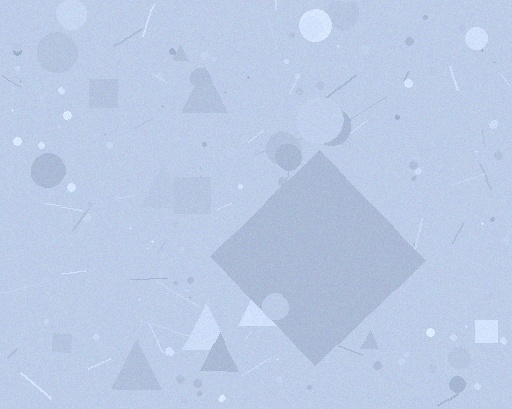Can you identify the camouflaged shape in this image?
The camouflaged shape is a diamond.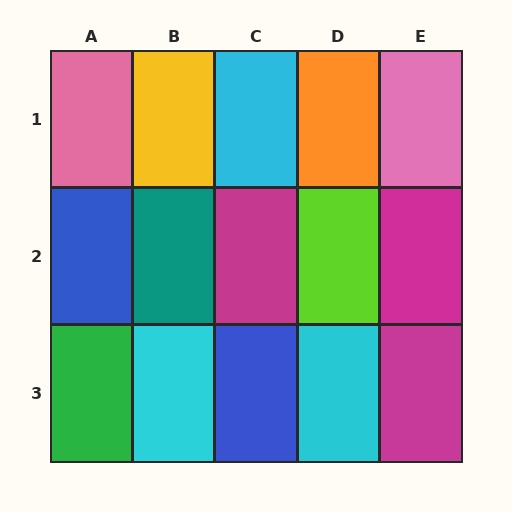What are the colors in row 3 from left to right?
Green, cyan, blue, cyan, magenta.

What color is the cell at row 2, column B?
Teal.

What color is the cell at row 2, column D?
Lime.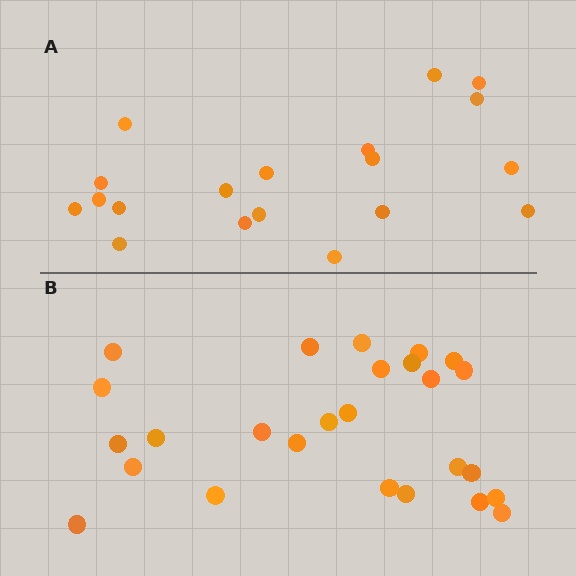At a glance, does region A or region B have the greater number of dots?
Region B (the bottom region) has more dots.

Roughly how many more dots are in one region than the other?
Region B has roughly 8 or so more dots than region A.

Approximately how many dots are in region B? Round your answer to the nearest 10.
About 30 dots. (The exact count is 26, which rounds to 30.)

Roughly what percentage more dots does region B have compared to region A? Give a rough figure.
About 35% more.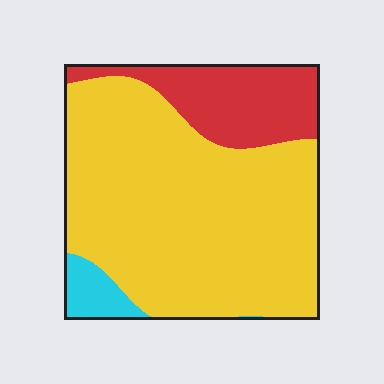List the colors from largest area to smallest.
From largest to smallest: yellow, red, cyan.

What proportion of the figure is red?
Red covers around 20% of the figure.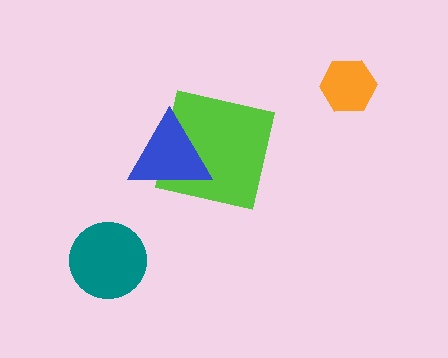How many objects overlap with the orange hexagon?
0 objects overlap with the orange hexagon.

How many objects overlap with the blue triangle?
1 object overlaps with the blue triangle.